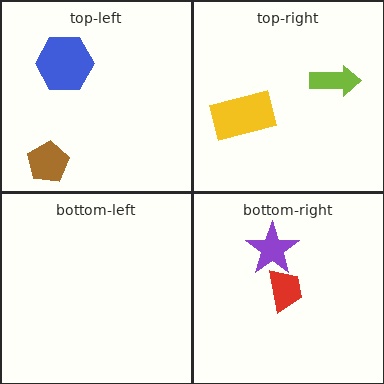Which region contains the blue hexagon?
The top-left region.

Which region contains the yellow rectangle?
The top-right region.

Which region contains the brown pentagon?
The top-left region.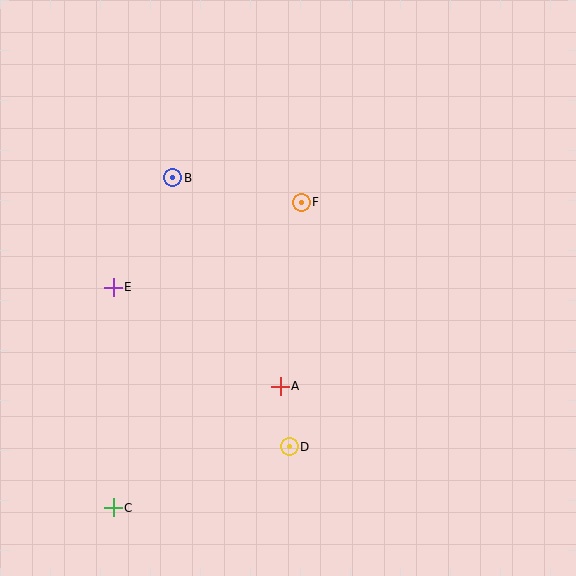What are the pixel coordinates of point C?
Point C is at (113, 508).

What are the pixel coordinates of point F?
Point F is at (301, 202).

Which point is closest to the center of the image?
Point F at (301, 202) is closest to the center.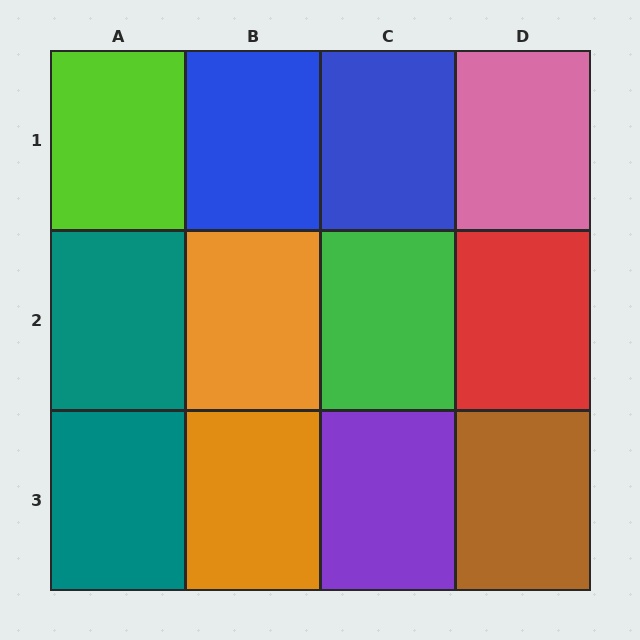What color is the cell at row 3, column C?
Purple.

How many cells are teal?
2 cells are teal.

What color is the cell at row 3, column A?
Teal.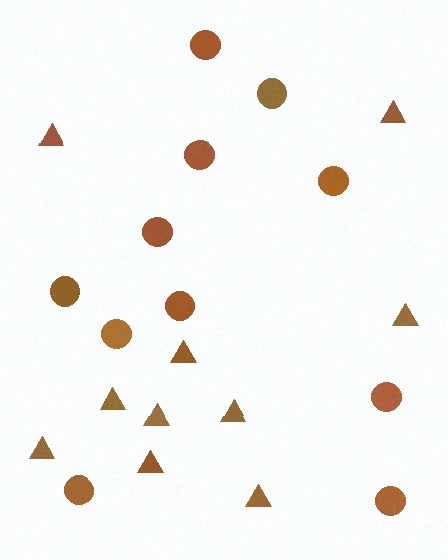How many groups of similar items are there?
There are 2 groups: one group of circles (11) and one group of triangles (10).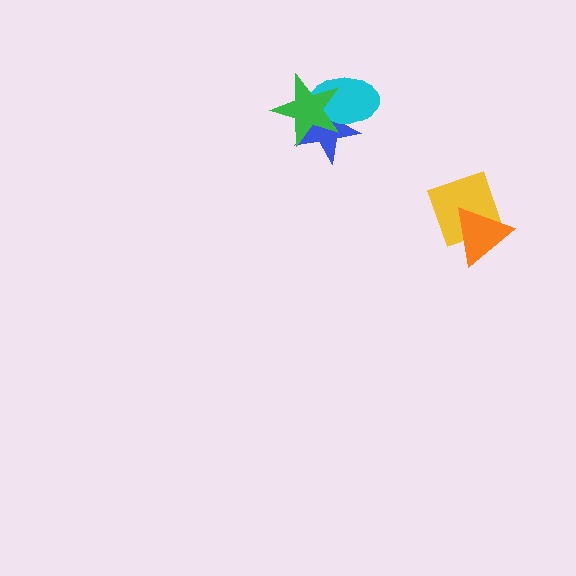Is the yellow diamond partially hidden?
Yes, it is partially covered by another shape.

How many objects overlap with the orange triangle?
1 object overlaps with the orange triangle.